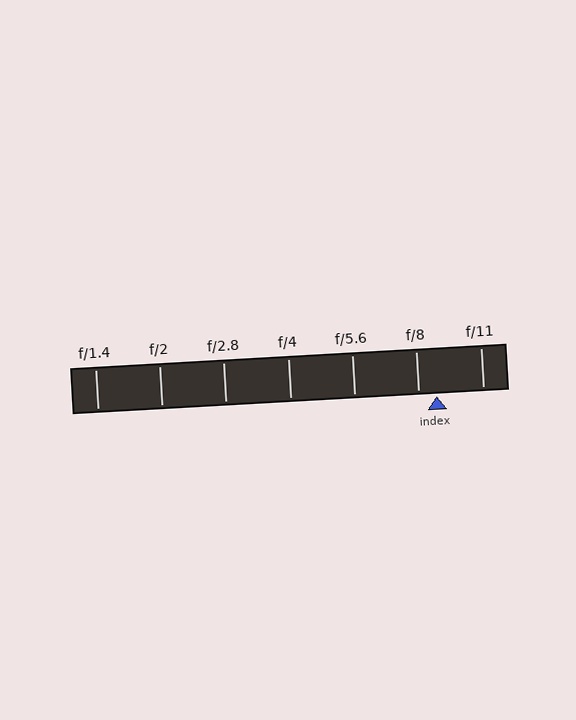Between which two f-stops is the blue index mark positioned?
The index mark is between f/8 and f/11.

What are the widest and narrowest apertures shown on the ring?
The widest aperture shown is f/1.4 and the narrowest is f/11.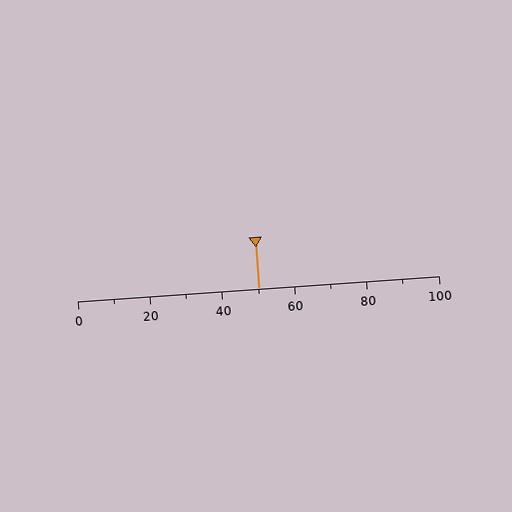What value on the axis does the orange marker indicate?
The marker indicates approximately 50.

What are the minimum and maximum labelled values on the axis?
The axis runs from 0 to 100.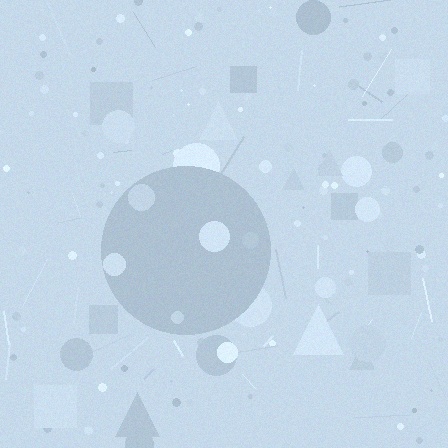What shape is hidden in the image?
A circle is hidden in the image.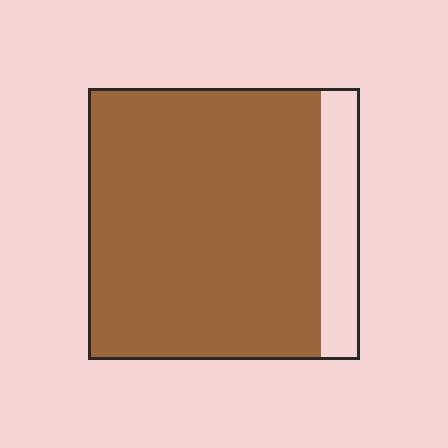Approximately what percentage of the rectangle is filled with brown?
Approximately 85%.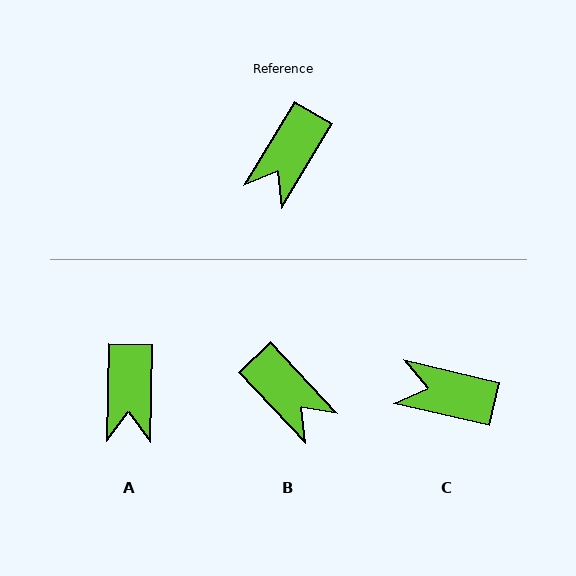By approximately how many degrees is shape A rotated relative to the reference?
Approximately 30 degrees counter-clockwise.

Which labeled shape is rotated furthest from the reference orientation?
B, about 74 degrees away.